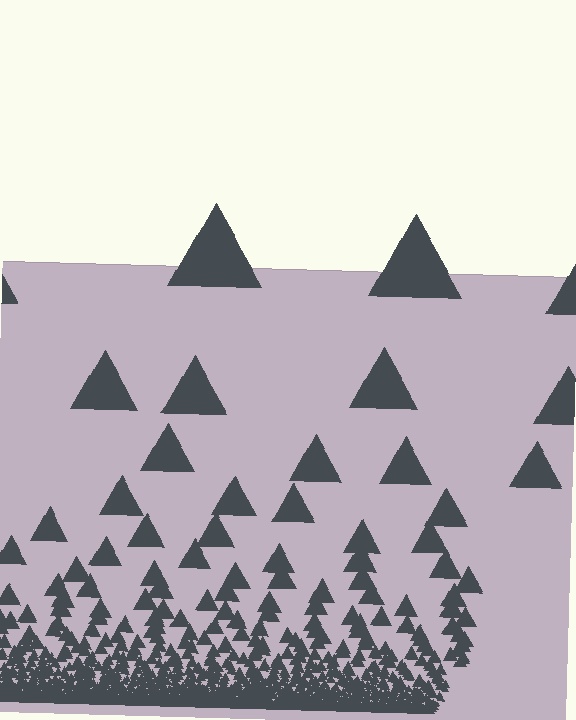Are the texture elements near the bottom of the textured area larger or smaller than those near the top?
Smaller. The gradient is inverted — elements near the bottom are smaller and denser.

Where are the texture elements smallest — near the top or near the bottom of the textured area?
Near the bottom.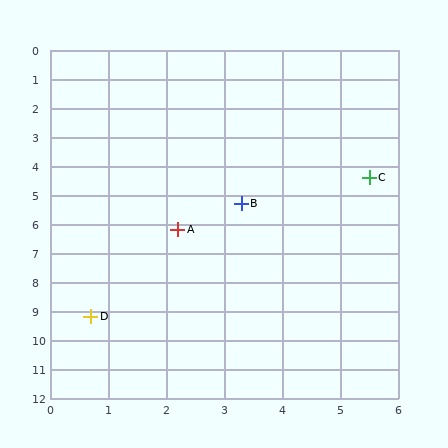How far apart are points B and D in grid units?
Points B and D are about 4.7 grid units apart.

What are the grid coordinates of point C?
Point C is at approximately (5.5, 4.4).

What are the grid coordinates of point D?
Point D is at approximately (0.7, 9.2).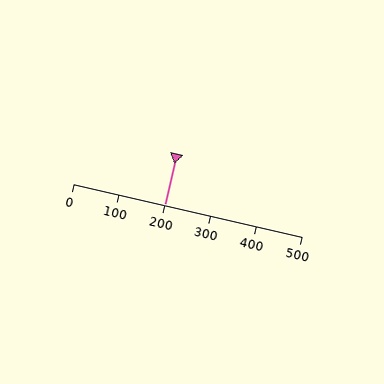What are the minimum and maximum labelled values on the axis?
The axis runs from 0 to 500.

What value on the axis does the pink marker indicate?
The marker indicates approximately 200.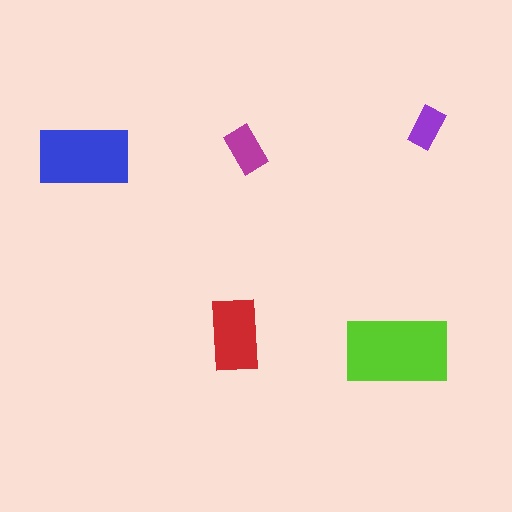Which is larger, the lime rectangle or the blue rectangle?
The lime one.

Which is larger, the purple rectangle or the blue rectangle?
The blue one.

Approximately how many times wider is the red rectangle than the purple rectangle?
About 1.5 times wider.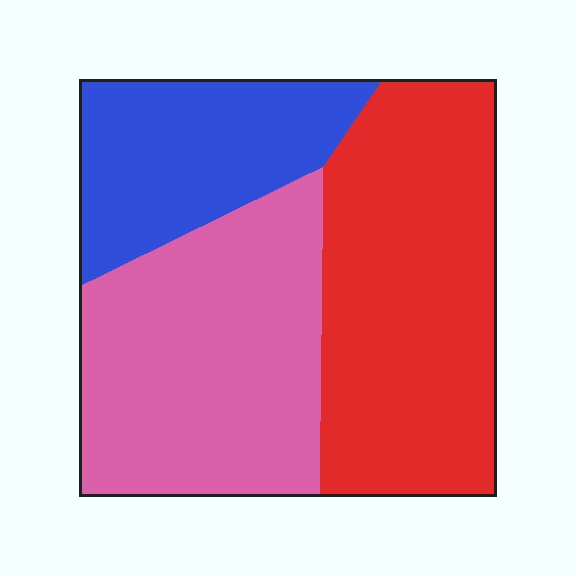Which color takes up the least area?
Blue, at roughly 20%.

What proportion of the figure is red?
Red covers around 40% of the figure.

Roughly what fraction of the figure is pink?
Pink takes up about three eighths (3/8) of the figure.